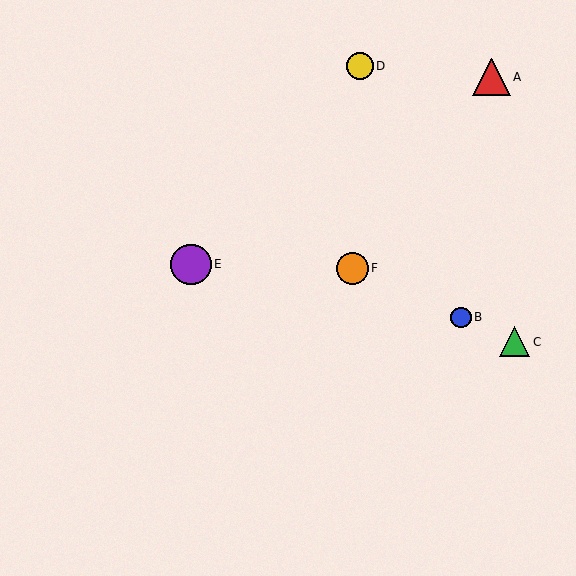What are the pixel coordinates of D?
Object D is at (360, 66).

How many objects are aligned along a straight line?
3 objects (B, C, F) are aligned along a straight line.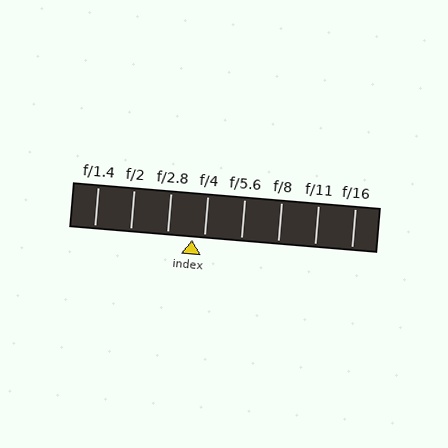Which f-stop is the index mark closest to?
The index mark is closest to f/4.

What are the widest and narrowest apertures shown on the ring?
The widest aperture shown is f/1.4 and the narrowest is f/16.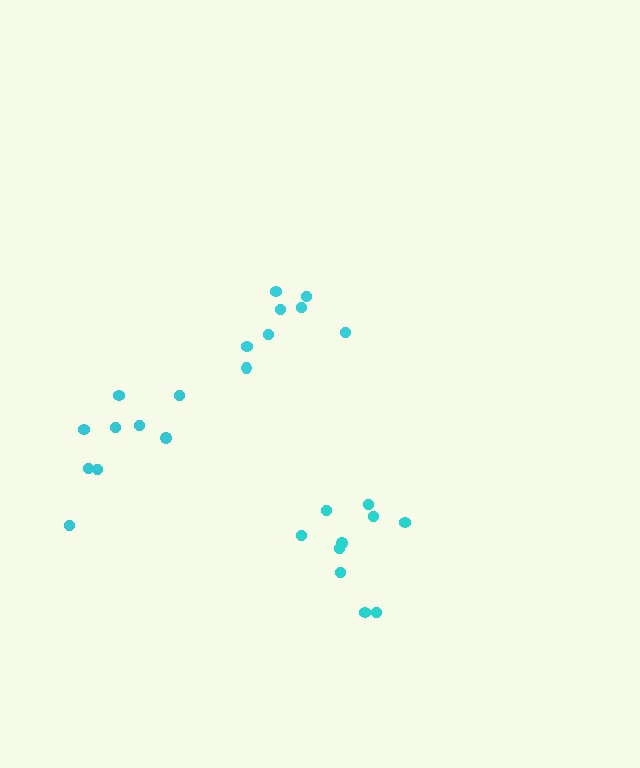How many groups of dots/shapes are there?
There are 3 groups.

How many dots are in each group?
Group 1: 8 dots, Group 2: 9 dots, Group 3: 10 dots (27 total).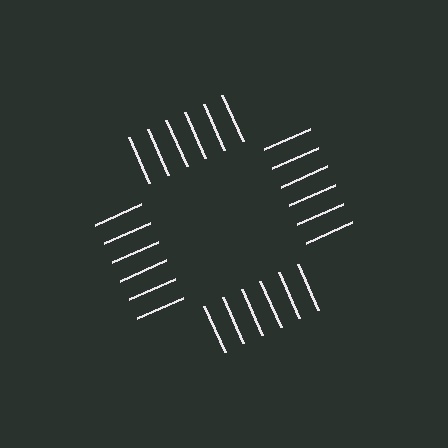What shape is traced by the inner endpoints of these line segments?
An illusory square — the line segments terminate on its edges but no continuous stroke is drawn.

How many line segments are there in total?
24 — 6 along each of the 4 edges.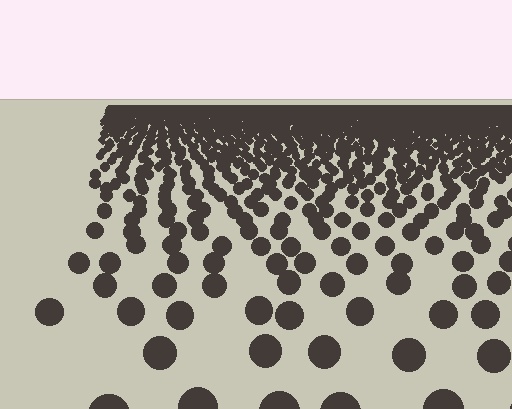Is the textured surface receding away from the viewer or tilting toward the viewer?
The surface is receding away from the viewer. Texture elements get smaller and denser toward the top.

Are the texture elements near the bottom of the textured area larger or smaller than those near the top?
Larger. Near the bottom, elements are closer to the viewer and appear at a bigger on-screen size.